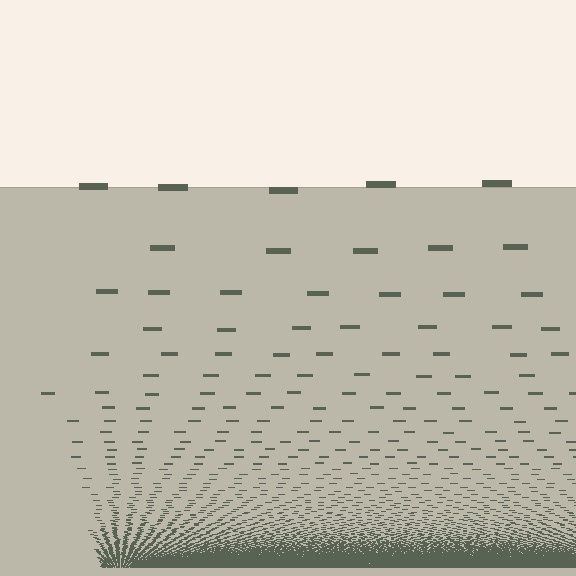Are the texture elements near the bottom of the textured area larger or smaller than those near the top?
Smaller. The gradient is inverted — elements near the bottom are smaller and denser.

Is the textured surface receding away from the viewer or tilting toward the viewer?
The surface appears to tilt toward the viewer. Texture elements get larger and sparser toward the top.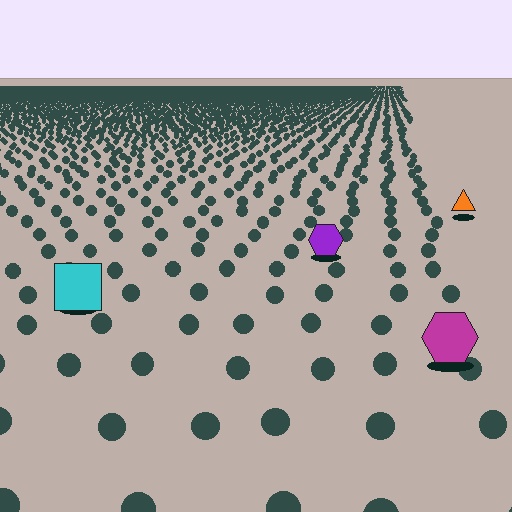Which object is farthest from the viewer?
The orange triangle is farthest from the viewer. It appears smaller and the ground texture around it is denser.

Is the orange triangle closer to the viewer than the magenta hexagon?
No. The magenta hexagon is closer — you can tell from the texture gradient: the ground texture is coarser near it.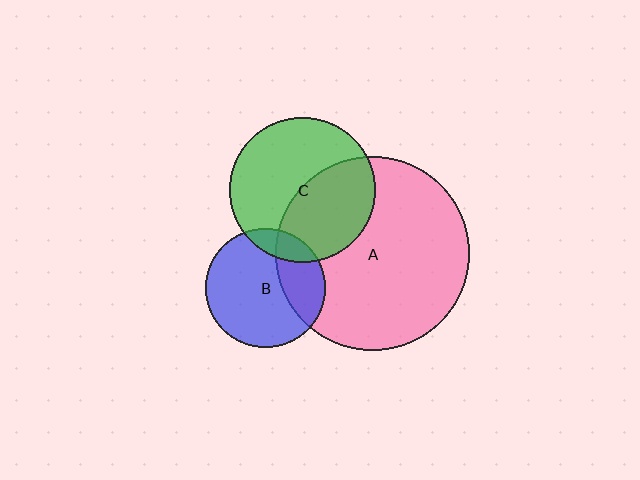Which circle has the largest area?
Circle A (pink).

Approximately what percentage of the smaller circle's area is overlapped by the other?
Approximately 15%.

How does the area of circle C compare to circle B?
Approximately 1.5 times.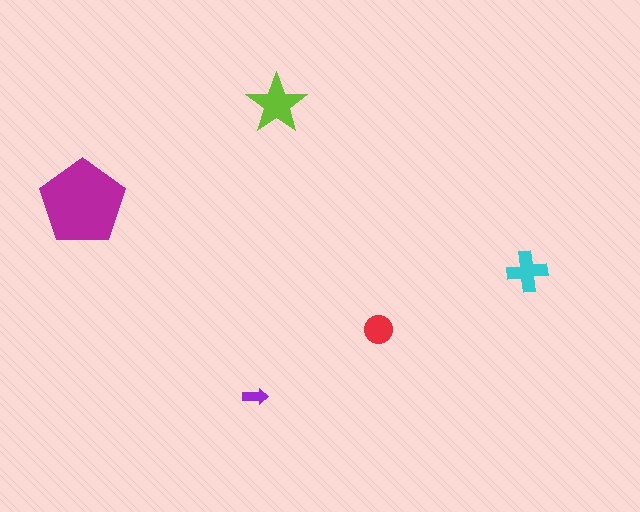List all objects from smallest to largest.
The purple arrow, the red circle, the cyan cross, the lime star, the magenta pentagon.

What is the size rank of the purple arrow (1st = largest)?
5th.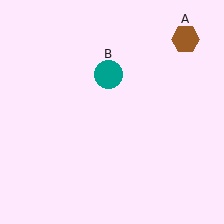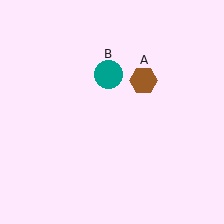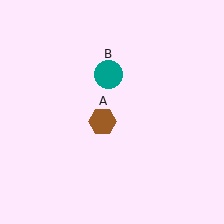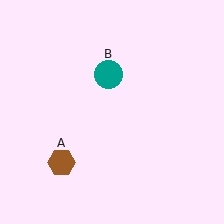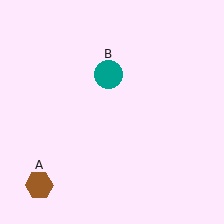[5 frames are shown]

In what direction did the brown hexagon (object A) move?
The brown hexagon (object A) moved down and to the left.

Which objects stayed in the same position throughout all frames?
Teal circle (object B) remained stationary.